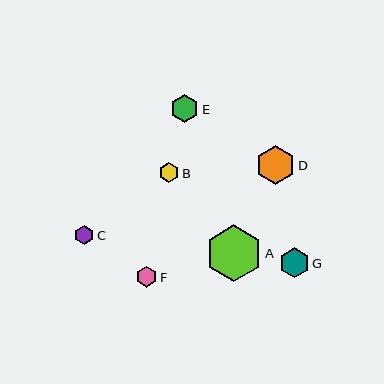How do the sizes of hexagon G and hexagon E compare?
Hexagon G and hexagon E are approximately the same size.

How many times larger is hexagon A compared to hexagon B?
Hexagon A is approximately 2.8 times the size of hexagon B.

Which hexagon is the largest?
Hexagon A is the largest with a size of approximately 57 pixels.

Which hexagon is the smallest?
Hexagon C is the smallest with a size of approximately 19 pixels.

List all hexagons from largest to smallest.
From largest to smallest: A, D, G, E, F, B, C.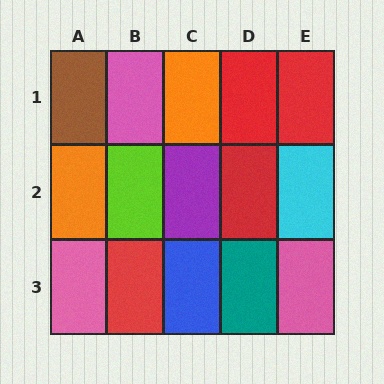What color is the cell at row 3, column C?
Blue.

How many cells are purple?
1 cell is purple.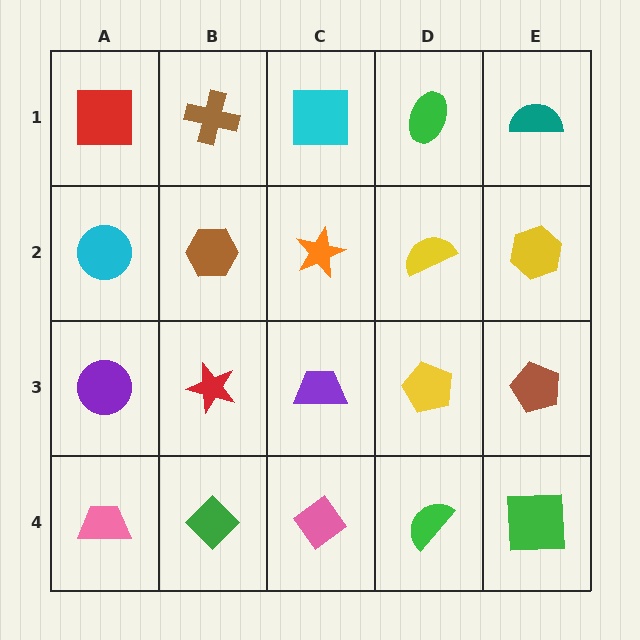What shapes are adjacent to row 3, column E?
A yellow hexagon (row 2, column E), a green square (row 4, column E), a yellow pentagon (row 3, column D).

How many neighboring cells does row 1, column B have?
3.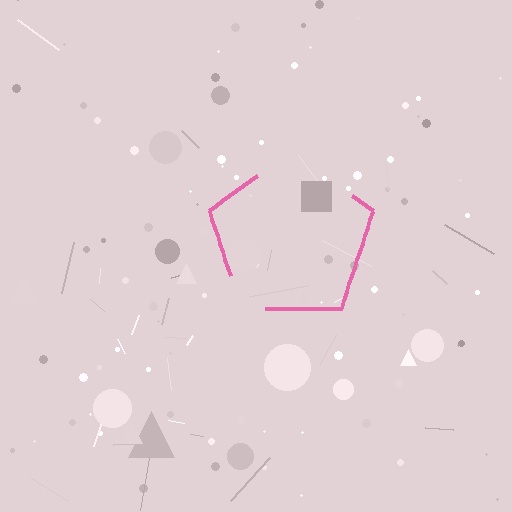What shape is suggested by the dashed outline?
The dashed outline suggests a pentagon.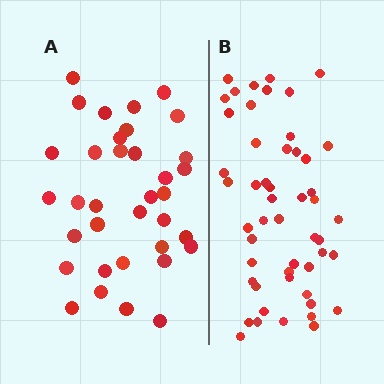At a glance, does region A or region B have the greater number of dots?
Region B (the right region) has more dots.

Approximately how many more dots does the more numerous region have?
Region B has approximately 15 more dots than region A.